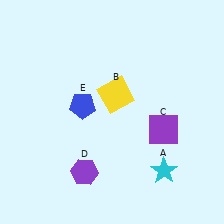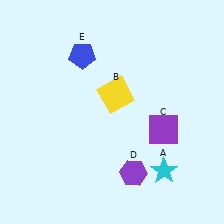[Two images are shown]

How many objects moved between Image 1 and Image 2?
2 objects moved between the two images.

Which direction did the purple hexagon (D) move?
The purple hexagon (D) moved right.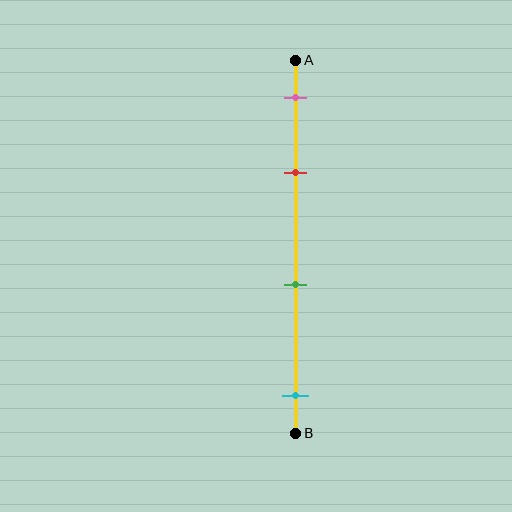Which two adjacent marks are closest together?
The pink and red marks are the closest adjacent pair.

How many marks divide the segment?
There are 4 marks dividing the segment.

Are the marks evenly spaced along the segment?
No, the marks are not evenly spaced.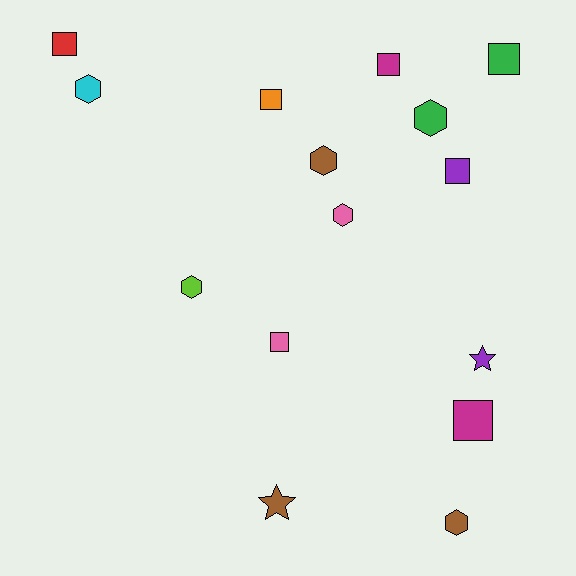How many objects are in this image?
There are 15 objects.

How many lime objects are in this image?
There is 1 lime object.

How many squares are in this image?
There are 7 squares.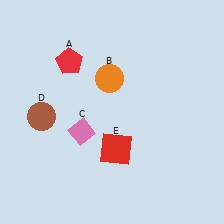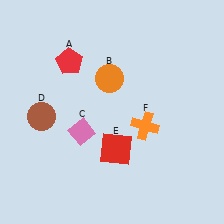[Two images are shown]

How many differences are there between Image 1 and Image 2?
There is 1 difference between the two images.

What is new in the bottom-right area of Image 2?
An orange cross (F) was added in the bottom-right area of Image 2.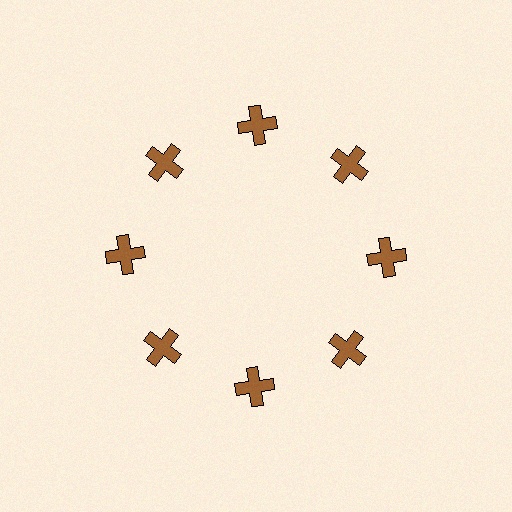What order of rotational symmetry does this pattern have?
This pattern has 8-fold rotational symmetry.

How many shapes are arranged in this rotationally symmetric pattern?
There are 8 shapes, arranged in 8 groups of 1.